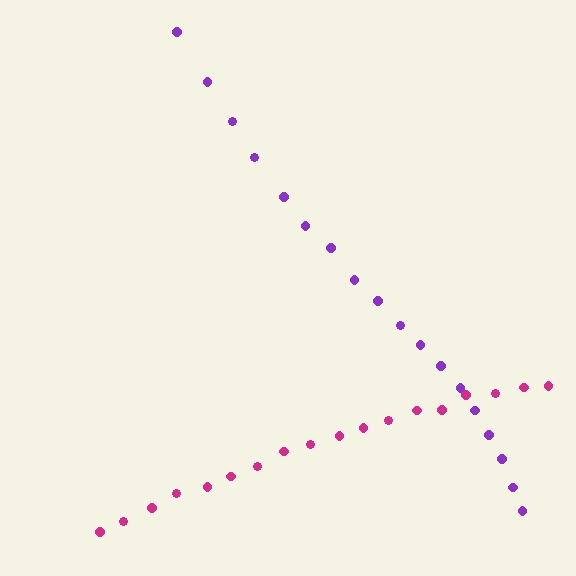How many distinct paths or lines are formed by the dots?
There are 2 distinct paths.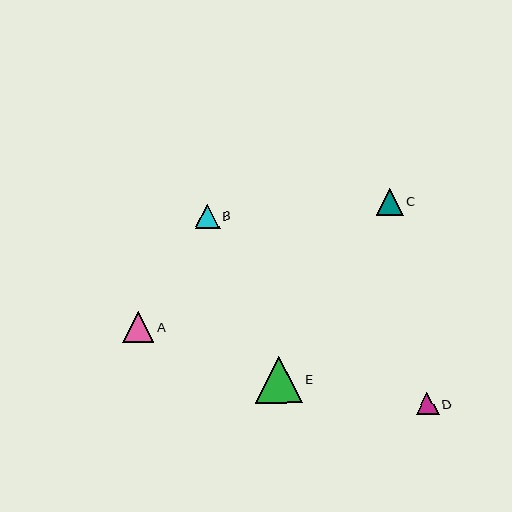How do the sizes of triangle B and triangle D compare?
Triangle B and triangle D are approximately the same size.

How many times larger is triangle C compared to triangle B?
Triangle C is approximately 1.1 times the size of triangle B.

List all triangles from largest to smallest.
From largest to smallest: E, A, C, B, D.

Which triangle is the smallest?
Triangle D is the smallest with a size of approximately 23 pixels.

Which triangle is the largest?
Triangle E is the largest with a size of approximately 47 pixels.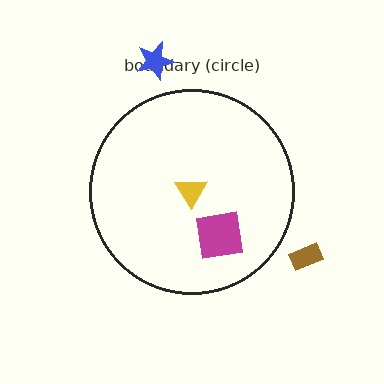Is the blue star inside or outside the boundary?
Outside.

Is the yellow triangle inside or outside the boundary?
Inside.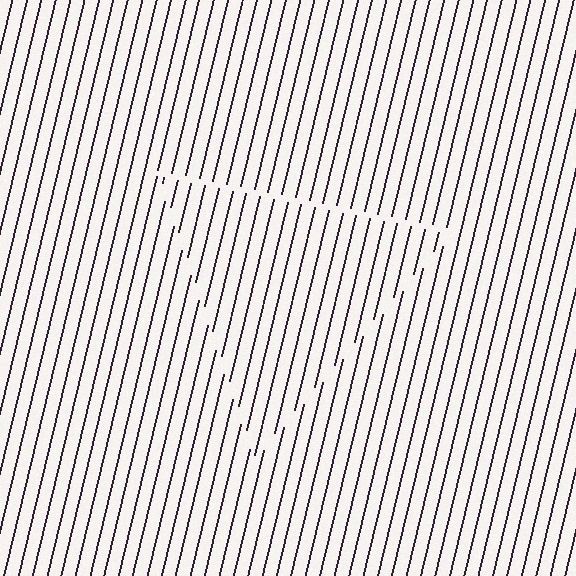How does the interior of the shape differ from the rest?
The interior of the shape contains the same grating, shifted by half a period — the contour is defined by the phase discontinuity where line-ends from the inner and outer gratings abut.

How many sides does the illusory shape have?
3 sides — the line-ends trace a triangle.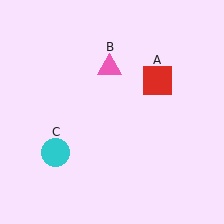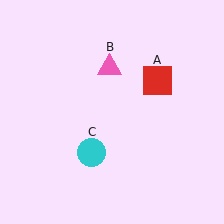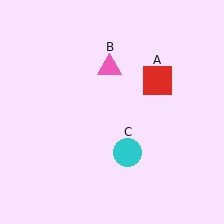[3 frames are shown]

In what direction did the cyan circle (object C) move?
The cyan circle (object C) moved right.